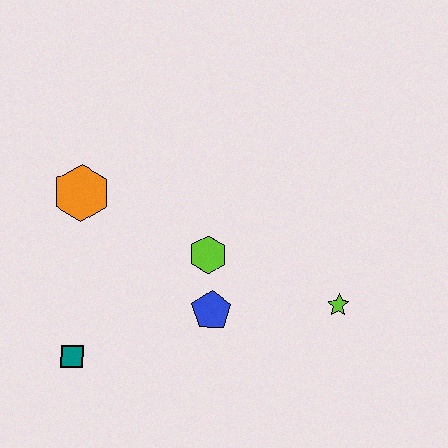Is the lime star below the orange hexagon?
Yes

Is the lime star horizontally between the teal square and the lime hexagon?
No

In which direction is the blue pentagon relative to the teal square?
The blue pentagon is to the right of the teal square.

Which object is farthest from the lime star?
The orange hexagon is farthest from the lime star.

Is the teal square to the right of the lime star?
No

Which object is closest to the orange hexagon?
The lime hexagon is closest to the orange hexagon.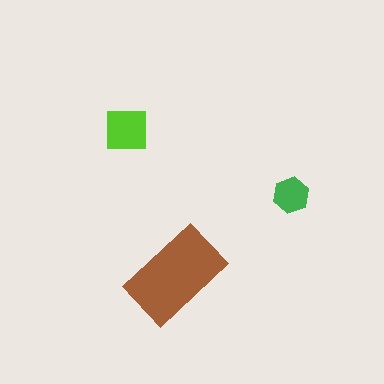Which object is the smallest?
The green hexagon.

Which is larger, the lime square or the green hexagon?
The lime square.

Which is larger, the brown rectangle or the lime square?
The brown rectangle.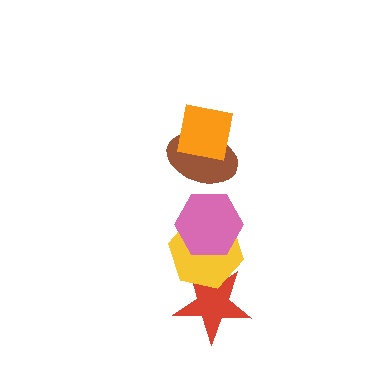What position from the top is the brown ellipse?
The brown ellipse is 2nd from the top.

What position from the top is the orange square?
The orange square is 1st from the top.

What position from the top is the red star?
The red star is 5th from the top.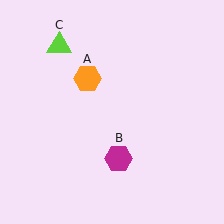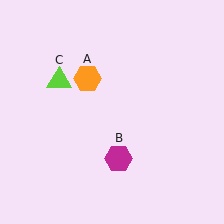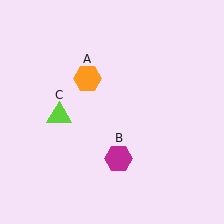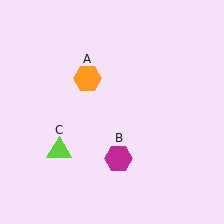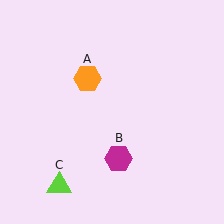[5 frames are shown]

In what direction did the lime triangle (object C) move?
The lime triangle (object C) moved down.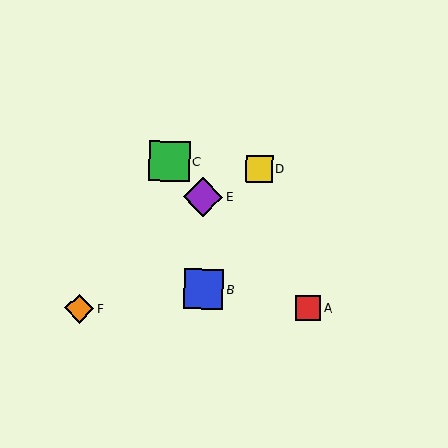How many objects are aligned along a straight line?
3 objects (A, C, E) are aligned along a straight line.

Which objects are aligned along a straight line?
Objects A, C, E are aligned along a straight line.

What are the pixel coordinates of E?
Object E is at (203, 197).